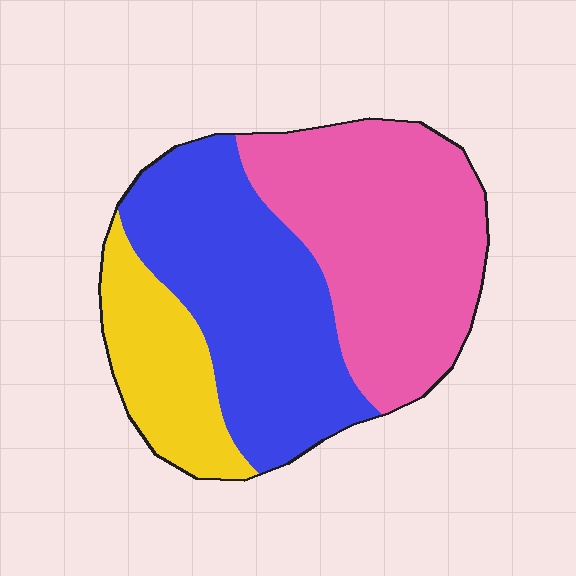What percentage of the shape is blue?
Blue covers roughly 40% of the shape.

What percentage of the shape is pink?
Pink covers about 40% of the shape.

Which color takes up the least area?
Yellow, at roughly 20%.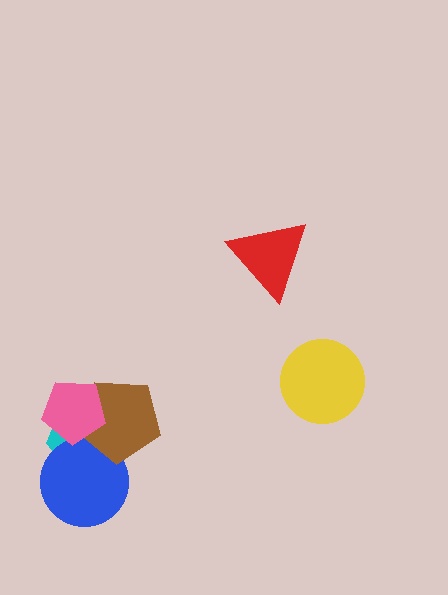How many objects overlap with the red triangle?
0 objects overlap with the red triangle.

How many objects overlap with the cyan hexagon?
3 objects overlap with the cyan hexagon.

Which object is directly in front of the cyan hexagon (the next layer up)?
The blue circle is directly in front of the cyan hexagon.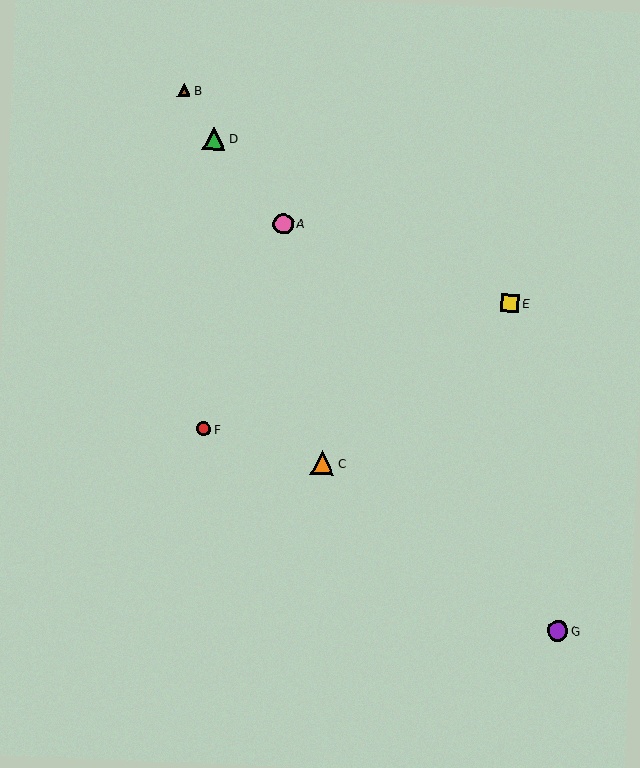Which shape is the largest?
The orange triangle (labeled C) is the largest.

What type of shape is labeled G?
Shape G is a purple circle.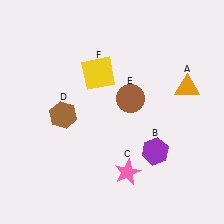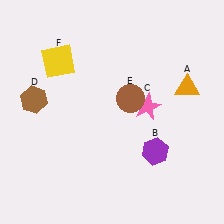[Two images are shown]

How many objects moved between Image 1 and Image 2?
3 objects moved between the two images.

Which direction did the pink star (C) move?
The pink star (C) moved up.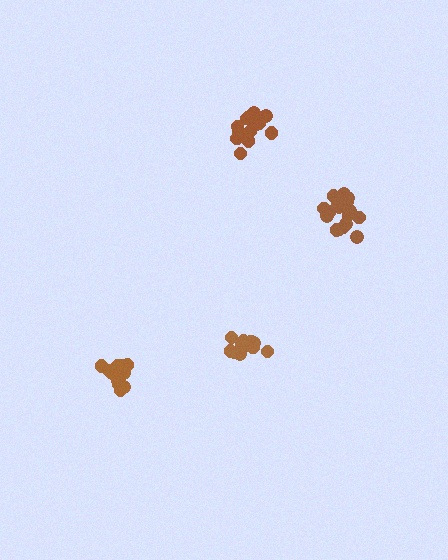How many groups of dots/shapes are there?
There are 4 groups.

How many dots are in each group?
Group 1: 14 dots, Group 2: 13 dots, Group 3: 19 dots, Group 4: 16 dots (62 total).